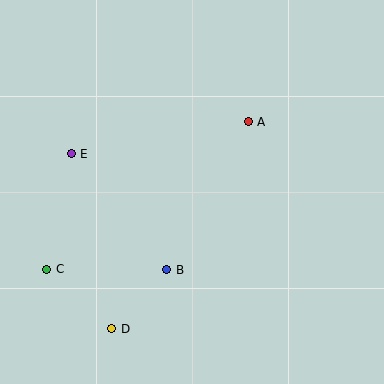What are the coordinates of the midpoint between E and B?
The midpoint between E and B is at (119, 212).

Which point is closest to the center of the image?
Point B at (167, 270) is closest to the center.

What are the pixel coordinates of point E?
Point E is at (71, 154).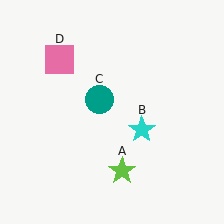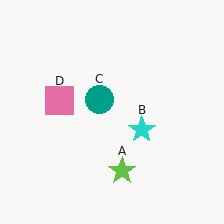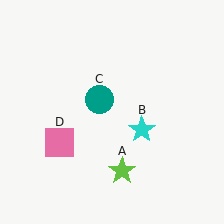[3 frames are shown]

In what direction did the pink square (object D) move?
The pink square (object D) moved down.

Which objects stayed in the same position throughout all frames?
Lime star (object A) and cyan star (object B) and teal circle (object C) remained stationary.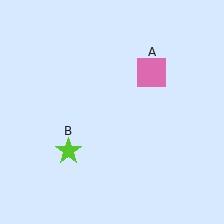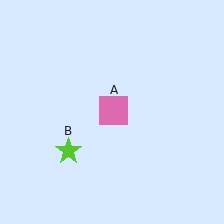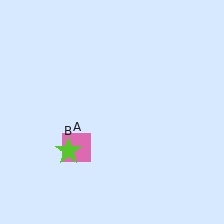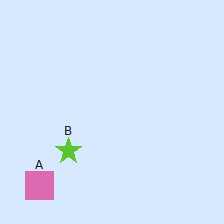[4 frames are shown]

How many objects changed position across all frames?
1 object changed position: pink square (object A).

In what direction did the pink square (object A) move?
The pink square (object A) moved down and to the left.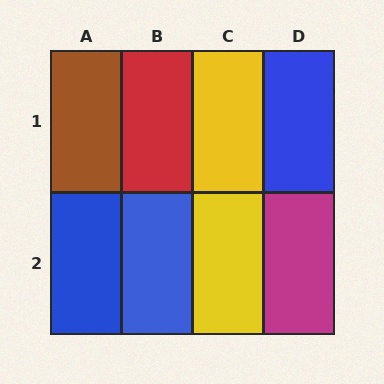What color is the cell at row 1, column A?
Brown.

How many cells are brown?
1 cell is brown.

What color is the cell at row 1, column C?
Yellow.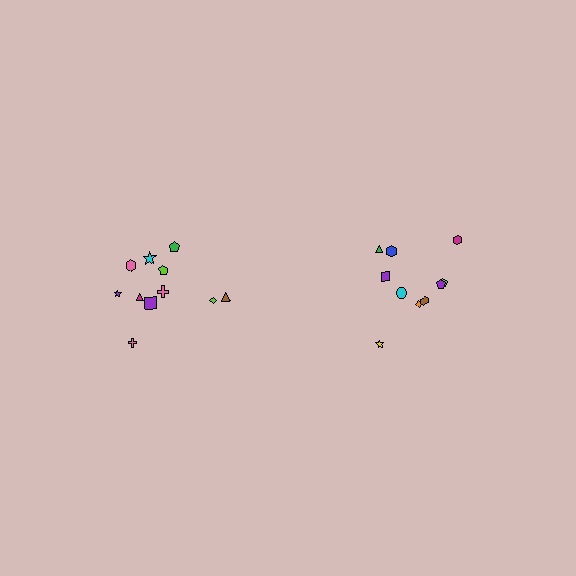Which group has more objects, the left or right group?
The left group.